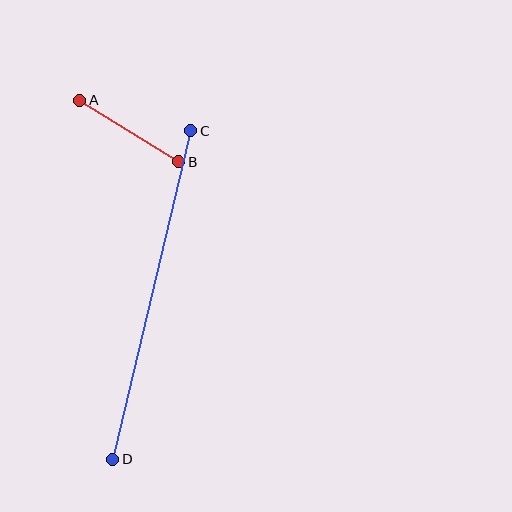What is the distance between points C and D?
The distance is approximately 338 pixels.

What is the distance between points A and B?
The distance is approximately 116 pixels.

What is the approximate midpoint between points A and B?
The midpoint is at approximately (129, 131) pixels.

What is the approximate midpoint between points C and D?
The midpoint is at approximately (152, 295) pixels.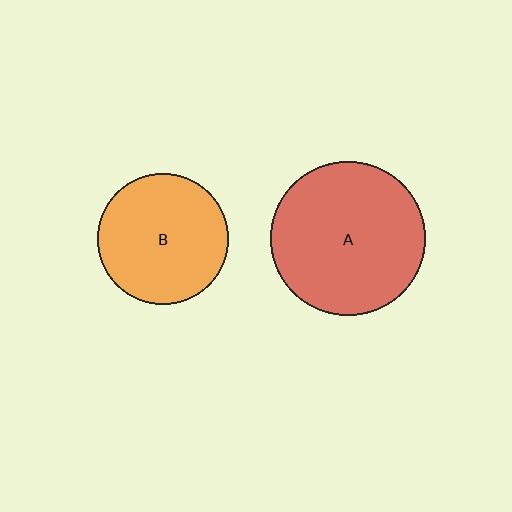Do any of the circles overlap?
No, none of the circles overlap.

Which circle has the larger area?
Circle A (red).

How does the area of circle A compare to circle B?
Approximately 1.4 times.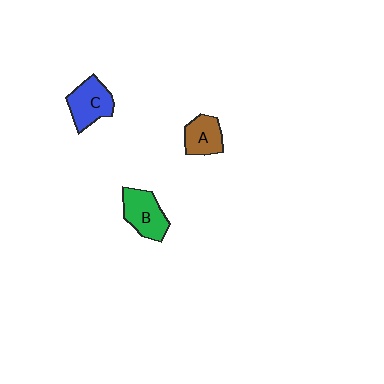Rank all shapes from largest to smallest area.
From largest to smallest: B (green), C (blue), A (brown).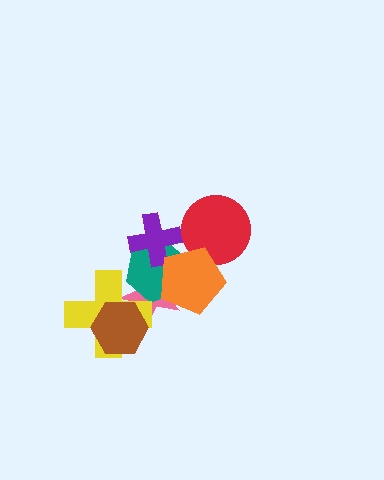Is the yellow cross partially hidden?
Yes, it is partially covered by another shape.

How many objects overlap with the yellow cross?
3 objects overlap with the yellow cross.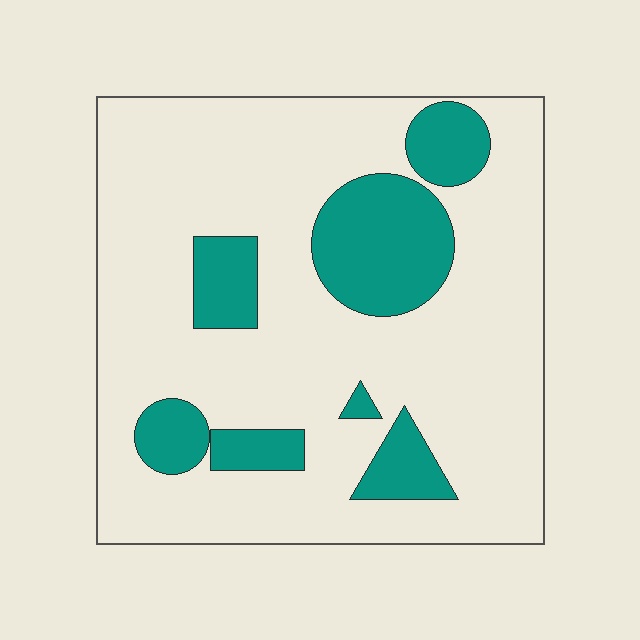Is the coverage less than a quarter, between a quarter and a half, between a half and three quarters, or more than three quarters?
Less than a quarter.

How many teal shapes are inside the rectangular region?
7.